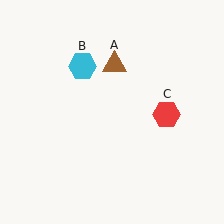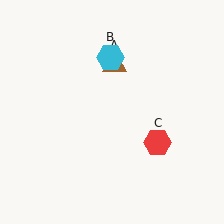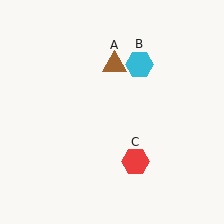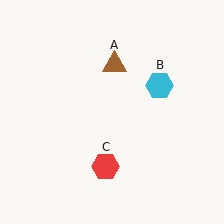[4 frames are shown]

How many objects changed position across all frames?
2 objects changed position: cyan hexagon (object B), red hexagon (object C).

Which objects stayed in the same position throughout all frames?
Brown triangle (object A) remained stationary.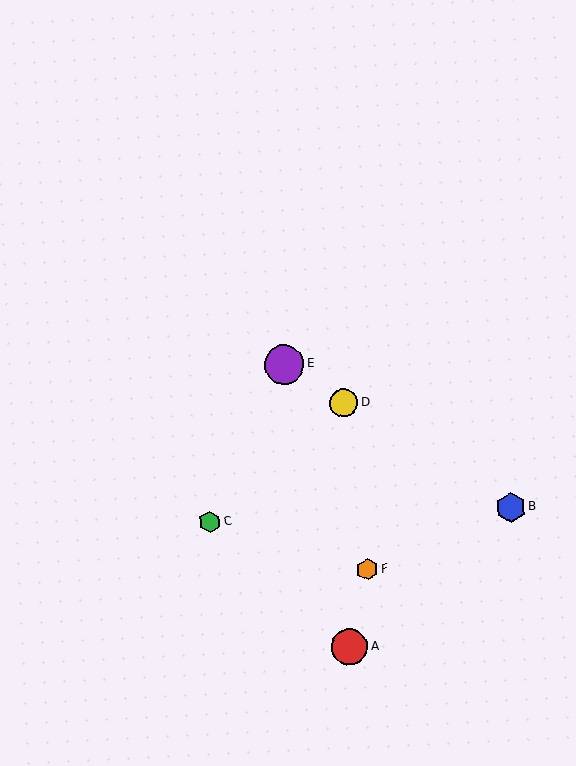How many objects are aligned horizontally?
2 objects (B, C) are aligned horizontally.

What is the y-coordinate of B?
Object B is at y≈508.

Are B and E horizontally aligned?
No, B is at y≈508 and E is at y≈365.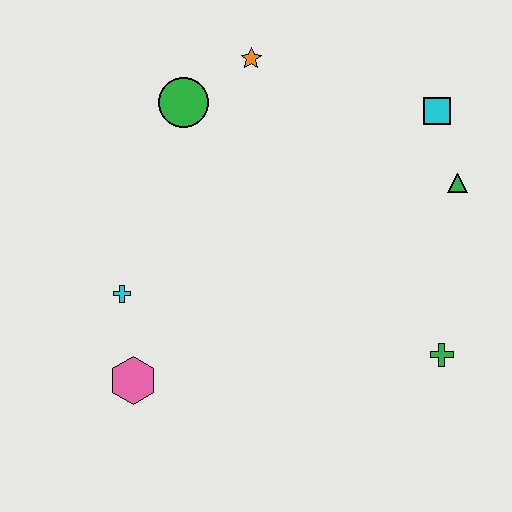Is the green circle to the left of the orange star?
Yes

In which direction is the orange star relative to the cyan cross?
The orange star is above the cyan cross.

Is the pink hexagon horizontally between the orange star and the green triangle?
No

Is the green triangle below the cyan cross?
No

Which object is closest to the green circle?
The orange star is closest to the green circle.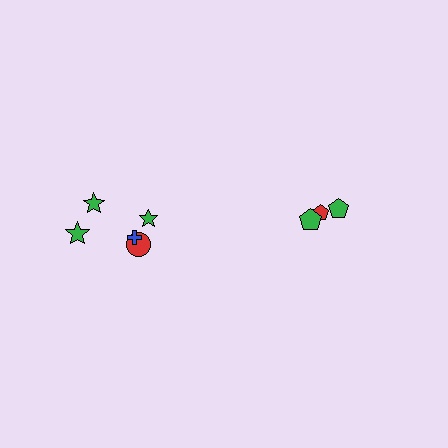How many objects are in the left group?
There are 5 objects.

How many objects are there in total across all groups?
There are 8 objects.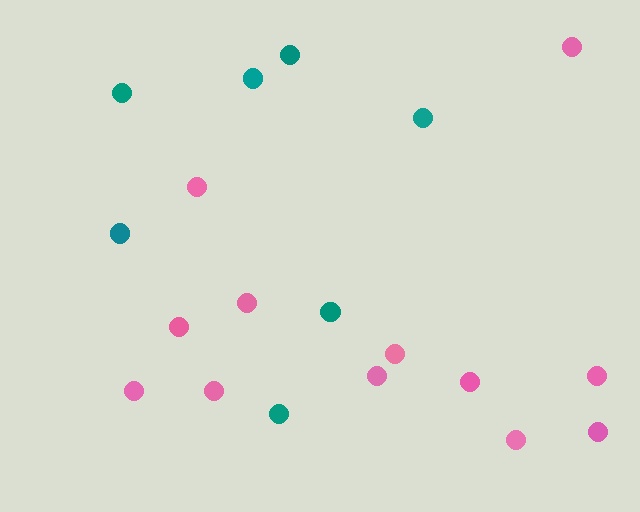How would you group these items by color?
There are 2 groups: one group of pink circles (12) and one group of teal circles (7).